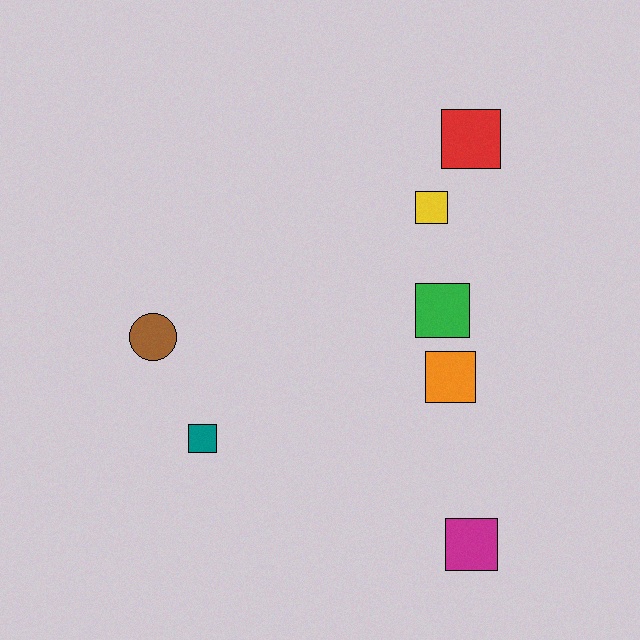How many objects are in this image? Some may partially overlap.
There are 7 objects.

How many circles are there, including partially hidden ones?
There is 1 circle.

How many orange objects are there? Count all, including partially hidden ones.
There is 1 orange object.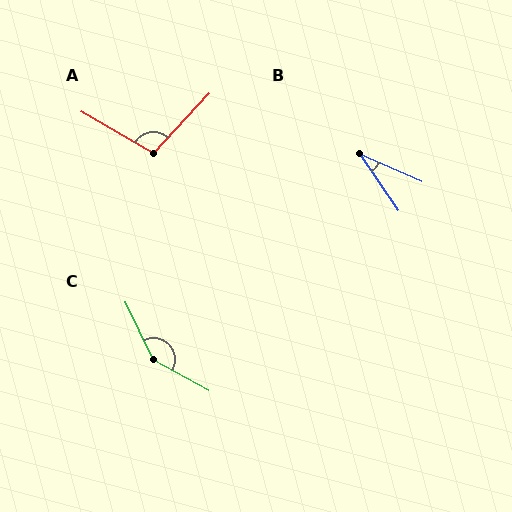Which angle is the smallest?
B, at approximately 32 degrees.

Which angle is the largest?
C, at approximately 144 degrees.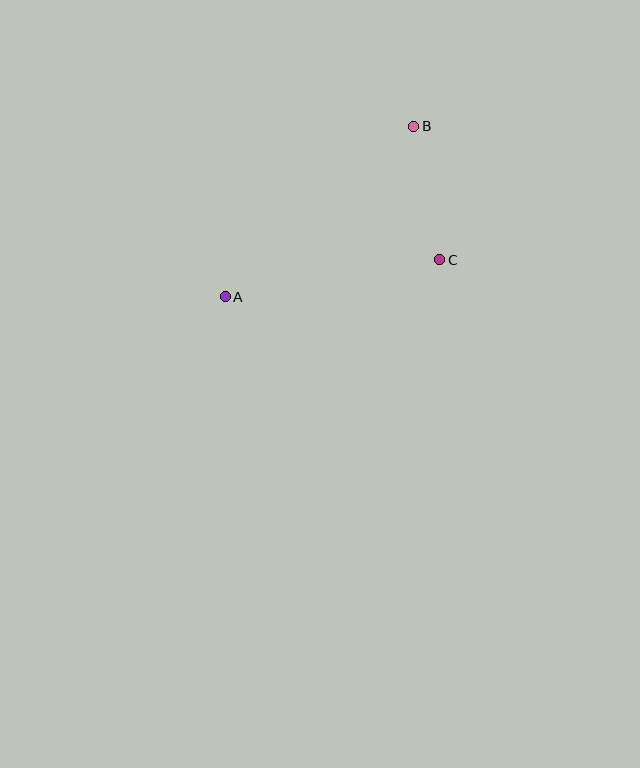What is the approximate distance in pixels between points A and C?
The distance between A and C is approximately 218 pixels.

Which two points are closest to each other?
Points B and C are closest to each other.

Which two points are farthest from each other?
Points A and B are farthest from each other.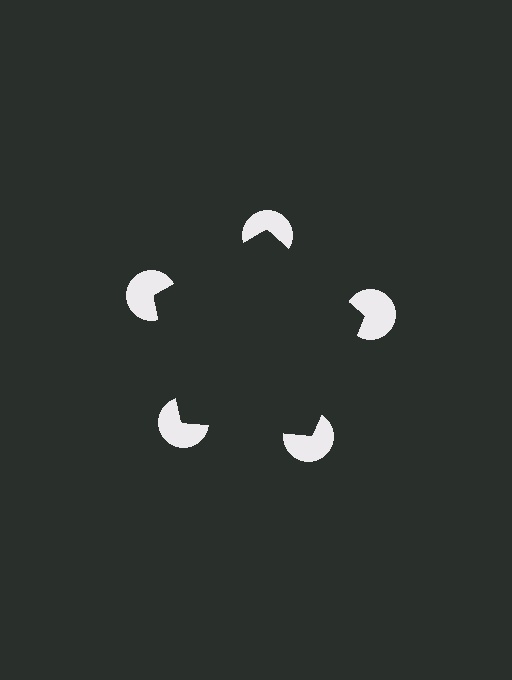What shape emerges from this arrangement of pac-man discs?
An illusory pentagon — its edges are inferred from the aligned wedge cuts in the pac-man discs, not physically drawn.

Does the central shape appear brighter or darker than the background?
It typically appears slightly darker than the background, even though no actual brightness change is drawn.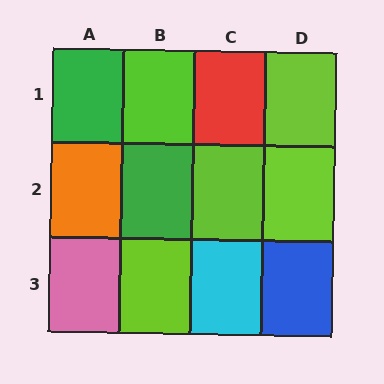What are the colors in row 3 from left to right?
Pink, lime, cyan, blue.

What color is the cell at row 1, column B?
Lime.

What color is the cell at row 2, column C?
Lime.